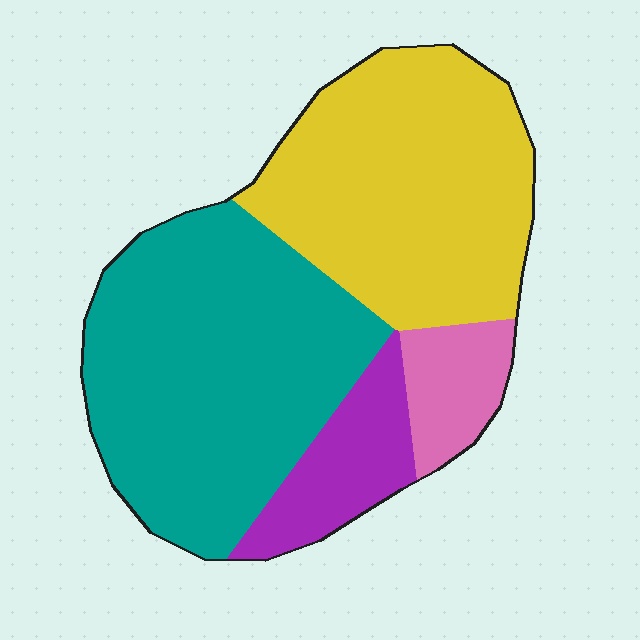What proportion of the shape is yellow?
Yellow covers 37% of the shape.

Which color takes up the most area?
Teal, at roughly 45%.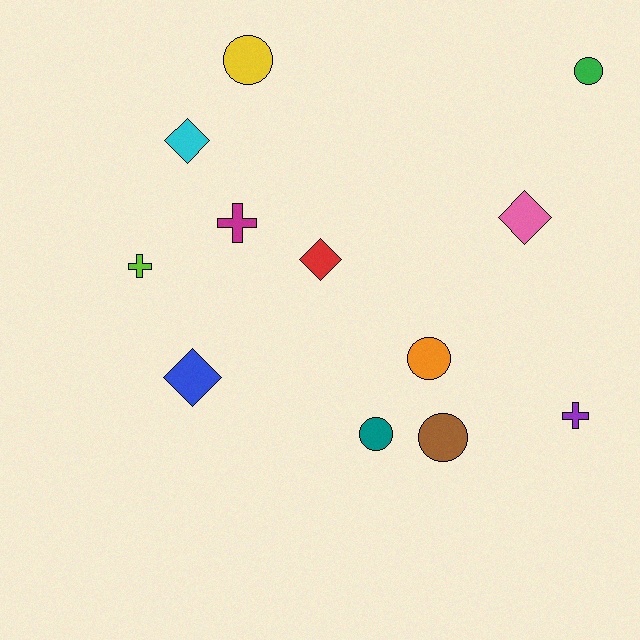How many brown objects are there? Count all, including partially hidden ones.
There is 1 brown object.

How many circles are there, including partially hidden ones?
There are 5 circles.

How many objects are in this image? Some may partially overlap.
There are 12 objects.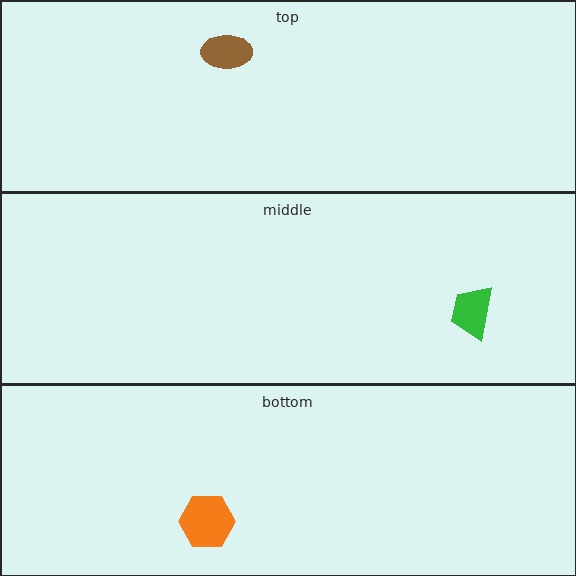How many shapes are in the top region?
1.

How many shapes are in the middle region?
1.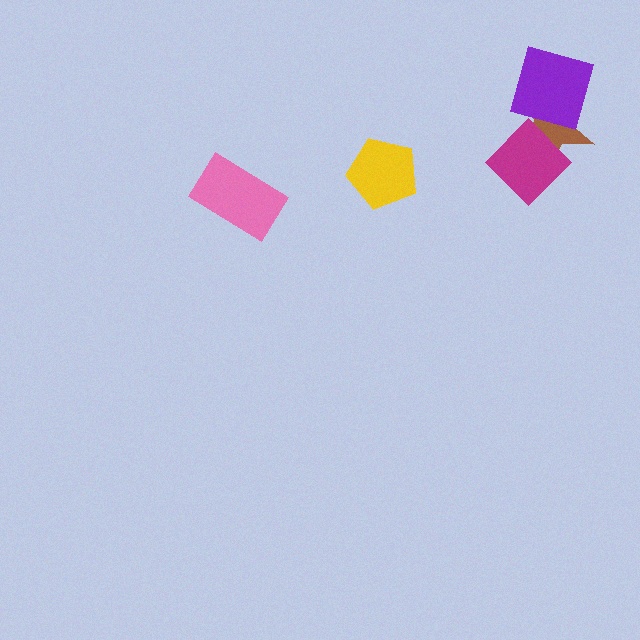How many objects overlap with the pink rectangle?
0 objects overlap with the pink rectangle.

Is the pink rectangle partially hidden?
No, no other shape covers it.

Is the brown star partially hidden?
Yes, it is partially covered by another shape.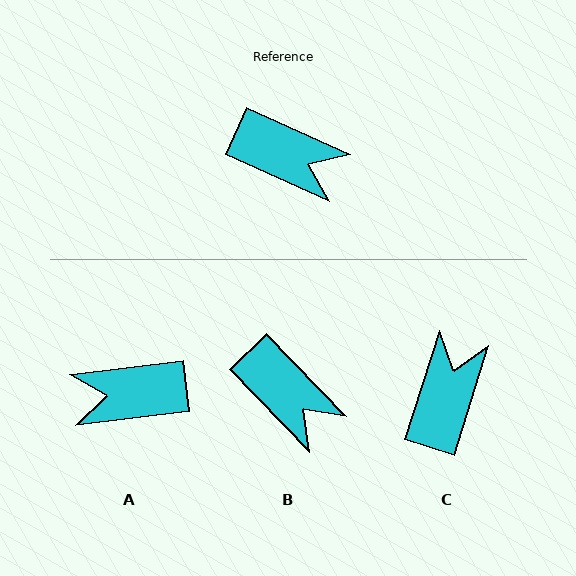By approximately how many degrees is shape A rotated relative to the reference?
Approximately 149 degrees clockwise.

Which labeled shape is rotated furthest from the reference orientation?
A, about 149 degrees away.